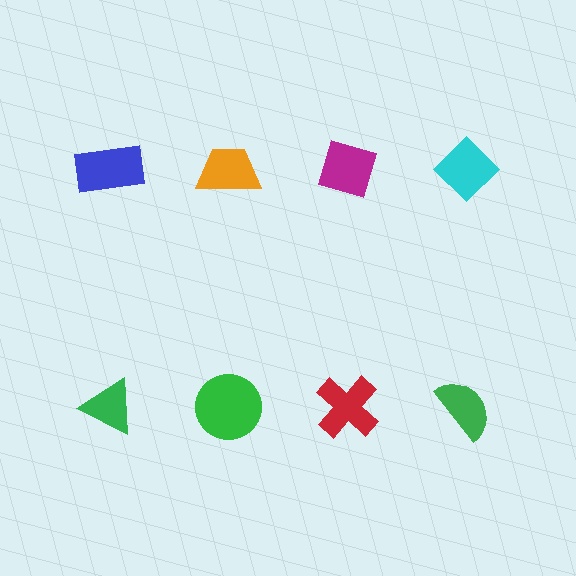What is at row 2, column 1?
A green triangle.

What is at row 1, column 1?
A blue rectangle.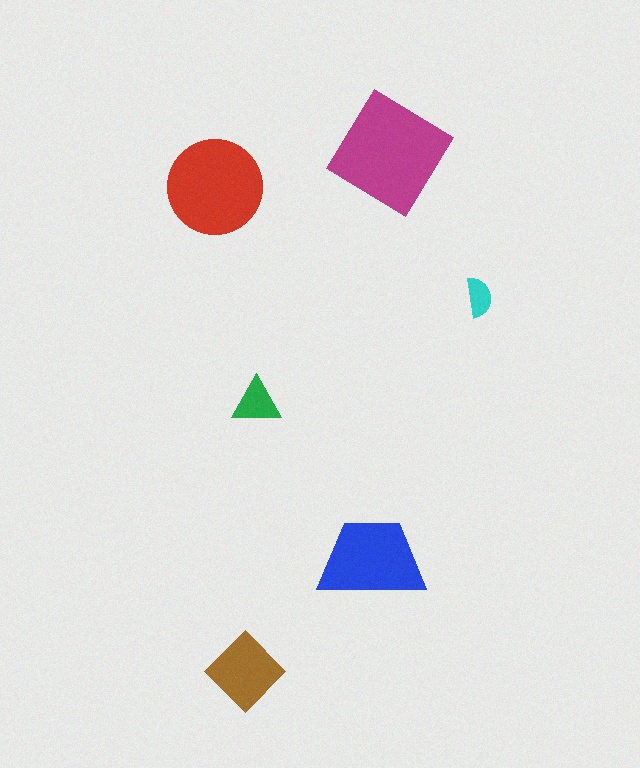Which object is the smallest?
The cyan semicircle.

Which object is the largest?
The magenta diamond.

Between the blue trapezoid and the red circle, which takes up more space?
The red circle.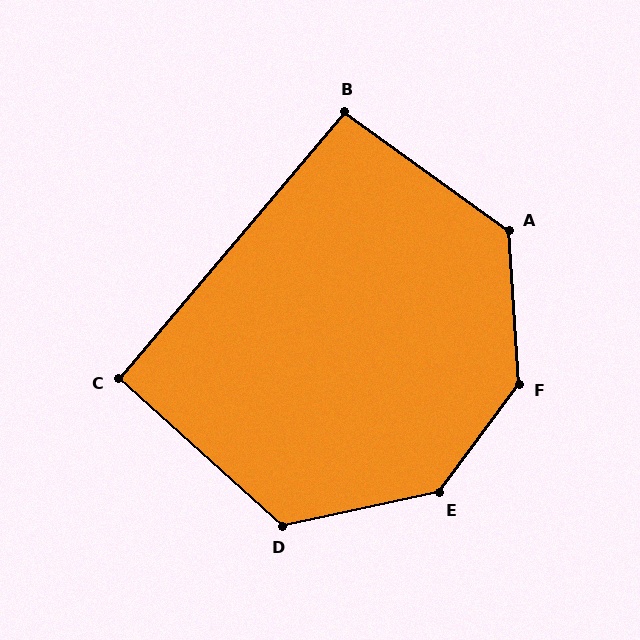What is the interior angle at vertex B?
Approximately 95 degrees (approximately right).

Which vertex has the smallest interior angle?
C, at approximately 92 degrees.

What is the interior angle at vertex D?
Approximately 126 degrees (obtuse).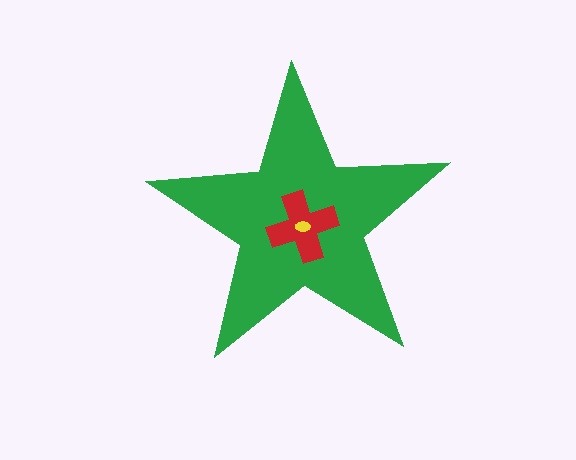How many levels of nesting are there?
3.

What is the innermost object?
The yellow ellipse.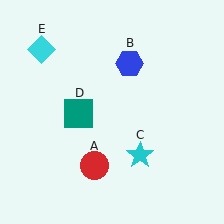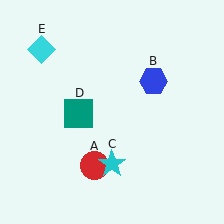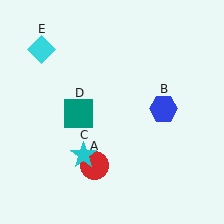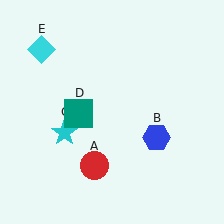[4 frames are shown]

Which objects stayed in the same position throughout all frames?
Red circle (object A) and teal square (object D) and cyan diamond (object E) remained stationary.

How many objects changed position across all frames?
2 objects changed position: blue hexagon (object B), cyan star (object C).